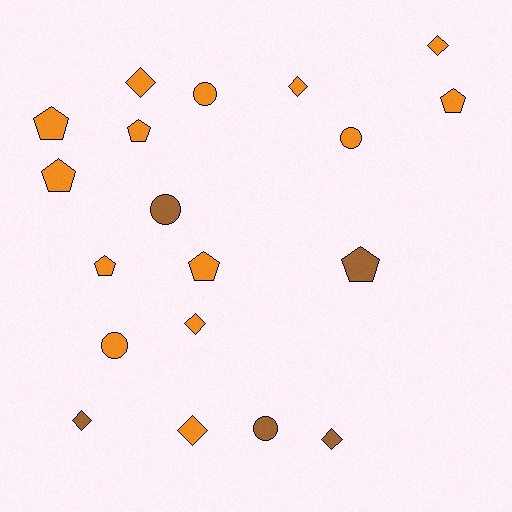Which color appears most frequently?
Orange, with 14 objects.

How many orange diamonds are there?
There are 5 orange diamonds.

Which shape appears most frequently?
Diamond, with 7 objects.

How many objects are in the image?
There are 19 objects.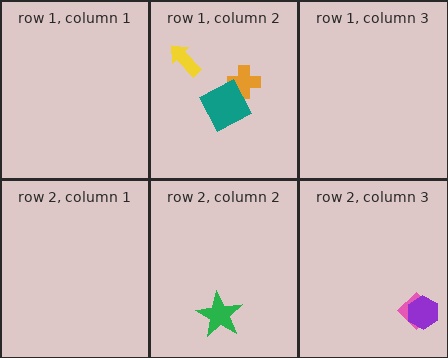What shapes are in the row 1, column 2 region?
The orange cross, the yellow arrow, the teal square.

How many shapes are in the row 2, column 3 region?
2.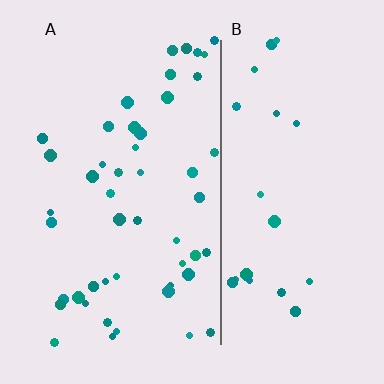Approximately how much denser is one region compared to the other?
Approximately 2.1× — region A over region B.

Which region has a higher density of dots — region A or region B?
A (the left).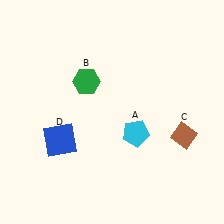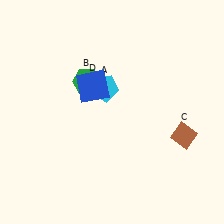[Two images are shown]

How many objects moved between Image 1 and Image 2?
2 objects moved between the two images.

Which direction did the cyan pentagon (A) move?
The cyan pentagon (A) moved up.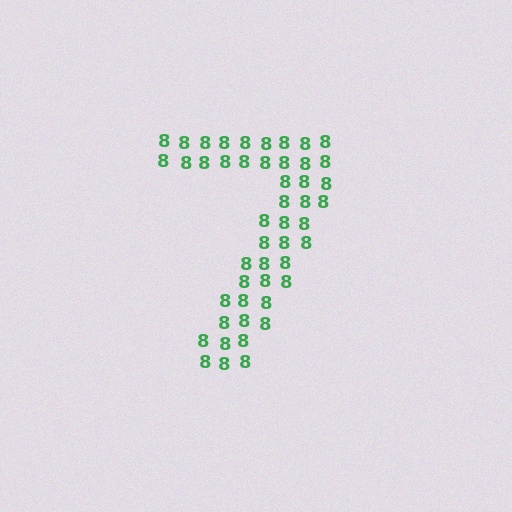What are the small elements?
The small elements are digit 8's.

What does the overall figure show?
The overall figure shows the digit 7.